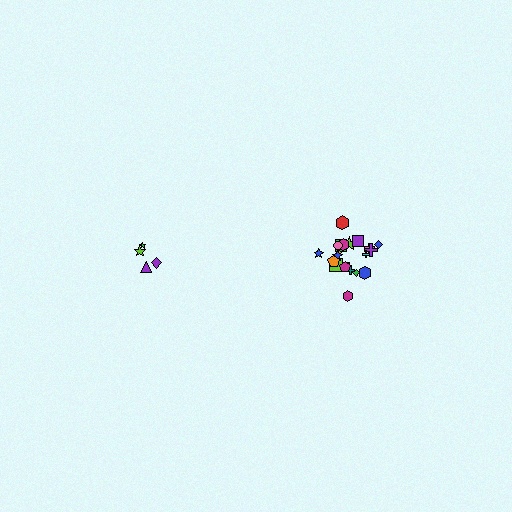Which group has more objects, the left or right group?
The right group.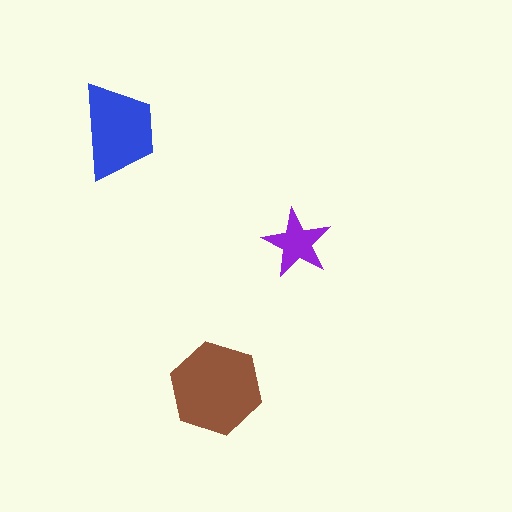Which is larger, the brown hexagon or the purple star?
The brown hexagon.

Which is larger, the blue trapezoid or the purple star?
The blue trapezoid.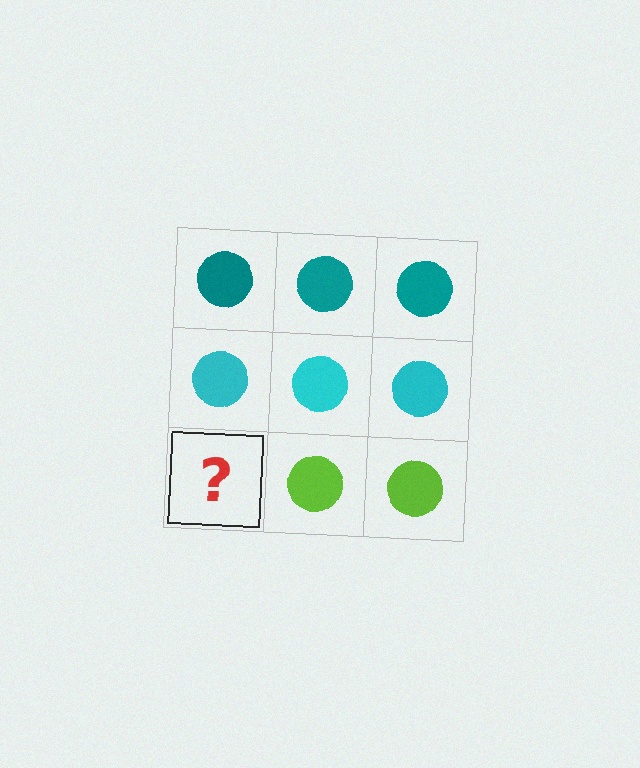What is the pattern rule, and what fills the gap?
The rule is that each row has a consistent color. The gap should be filled with a lime circle.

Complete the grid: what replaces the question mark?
The question mark should be replaced with a lime circle.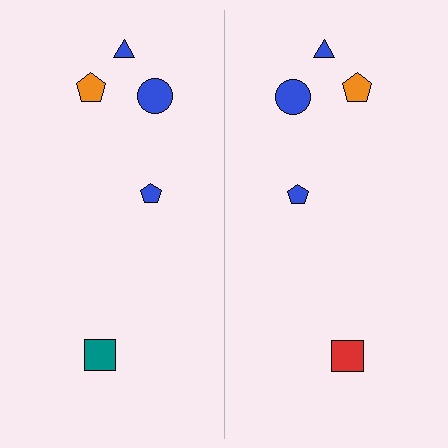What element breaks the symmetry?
The red square on the right side breaks the symmetry — its mirror counterpart is teal.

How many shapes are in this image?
There are 10 shapes in this image.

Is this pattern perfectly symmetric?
No, the pattern is not perfectly symmetric. The red square on the right side breaks the symmetry — its mirror counterpart is teal.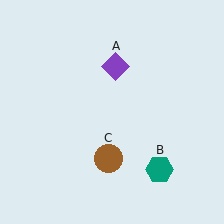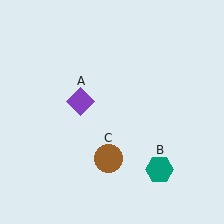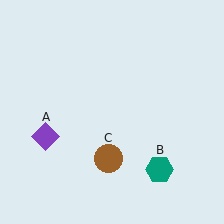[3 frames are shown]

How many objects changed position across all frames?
1 object changed position: purple diamond (object A).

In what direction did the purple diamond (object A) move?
The purple diamond (object A) moved down and to the left.